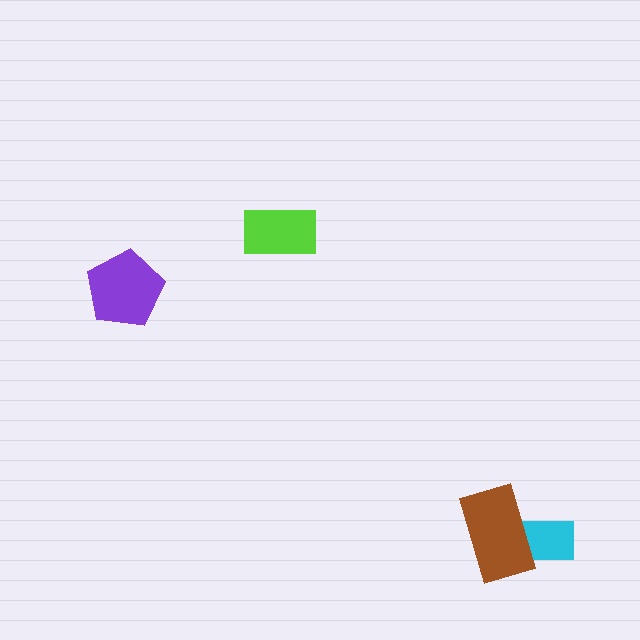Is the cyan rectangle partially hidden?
Yes, it is partially covered by another shape.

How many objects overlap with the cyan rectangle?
1 object overlaps with the cyan rectangle.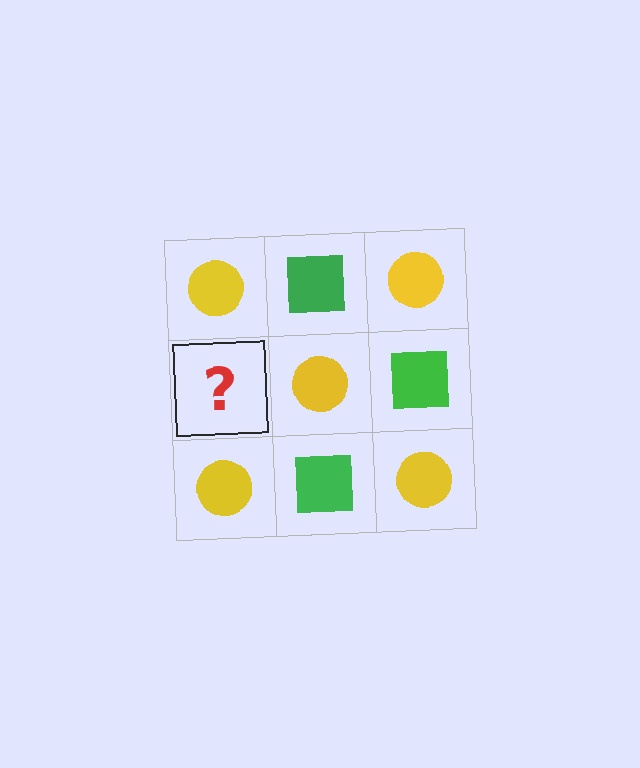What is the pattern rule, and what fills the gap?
The rule is that it alternates yellow circle and green square in a checkerboard pattern. The gap should be filled with a green square.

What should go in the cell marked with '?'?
The missing cell should contain a green square.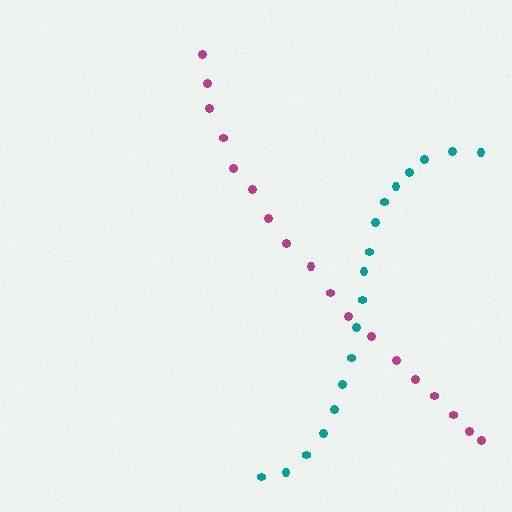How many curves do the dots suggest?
There are 2 distinct paths.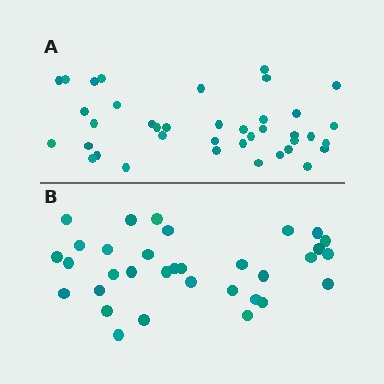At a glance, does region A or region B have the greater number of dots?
Region A (the top region) has more dots.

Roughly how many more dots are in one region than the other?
Region A has about 6 more dots than region B.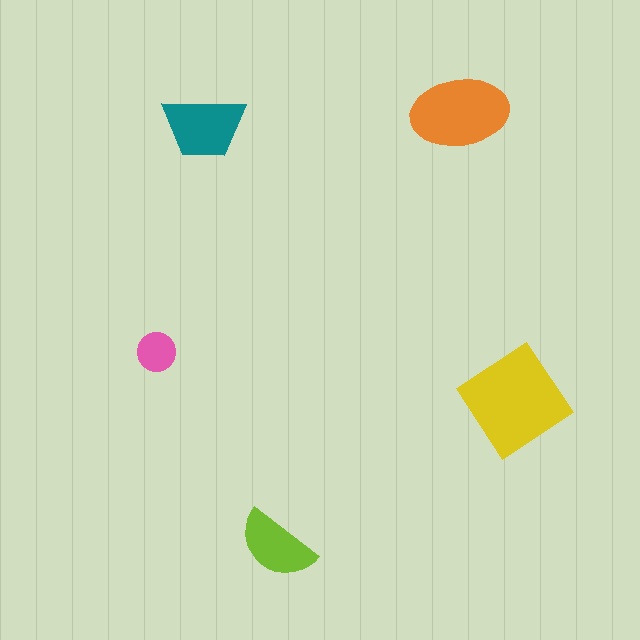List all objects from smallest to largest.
The pink circle, the lime semicircle, the teal trapezoid, the orange ellipse, the yellow diamond.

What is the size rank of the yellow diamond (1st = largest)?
1st.